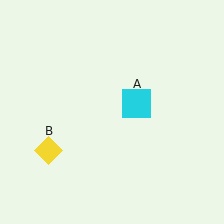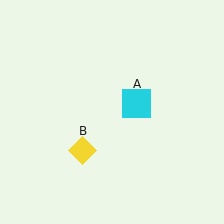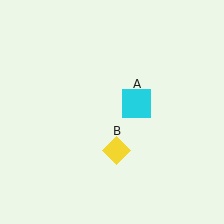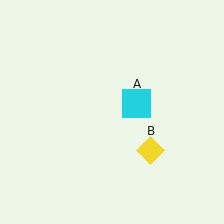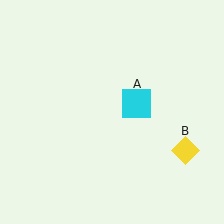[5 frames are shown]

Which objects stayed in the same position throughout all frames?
Cyan square (object A) remained stationary.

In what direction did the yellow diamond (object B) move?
The yellow diamond (object B) moved right.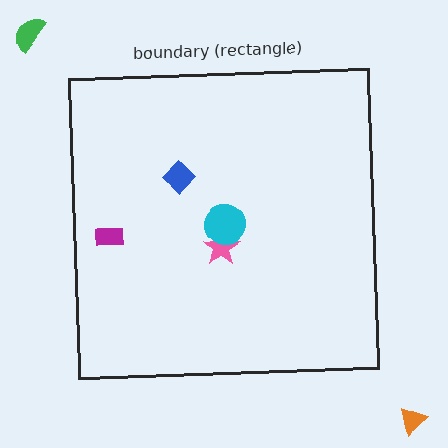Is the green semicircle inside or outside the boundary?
Outside.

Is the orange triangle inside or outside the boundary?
Outside.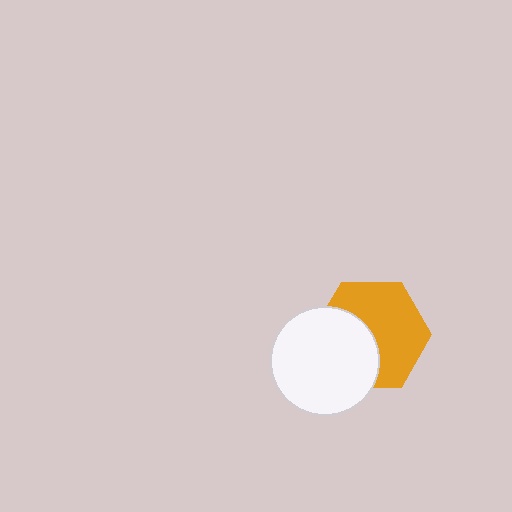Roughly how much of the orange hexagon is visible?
About half of it is visible (roughly 59%).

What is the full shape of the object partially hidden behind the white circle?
The partially hidden object is an orange hexagon.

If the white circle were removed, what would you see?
You would see the complete orange hexagon.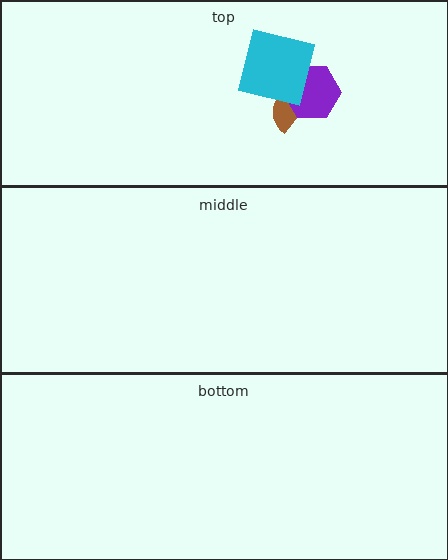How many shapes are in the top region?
3.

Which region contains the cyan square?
The top region.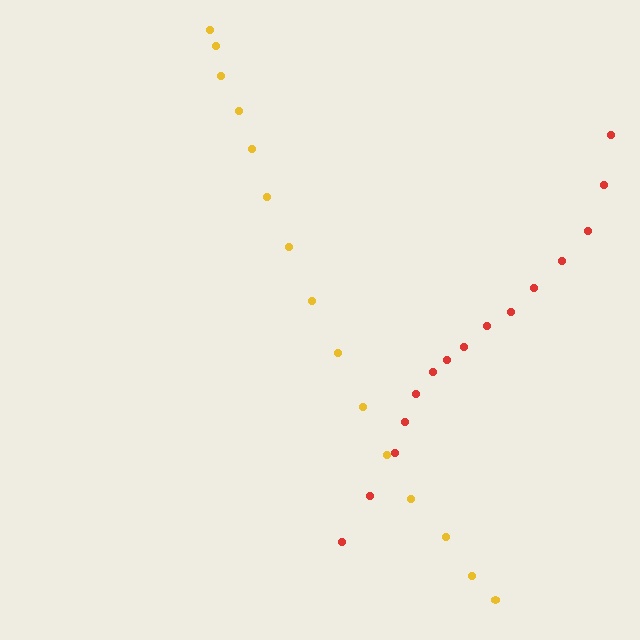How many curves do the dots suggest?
There are 2 distinct paths.